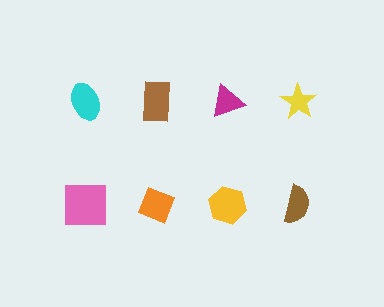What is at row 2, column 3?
A yellow hexagon.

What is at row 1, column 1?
A cyan ellipse.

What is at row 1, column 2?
A brown rectangle.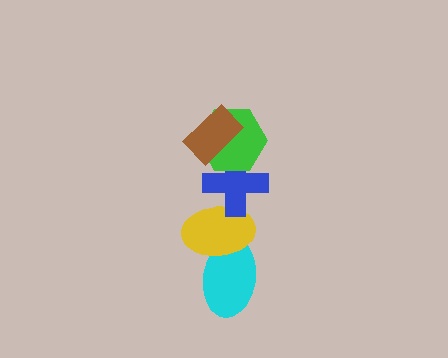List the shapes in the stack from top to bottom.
From top to bottom: the brown rectangle, the green hexagon, the blue cross, the yellow ellipse, the cyan ellipse.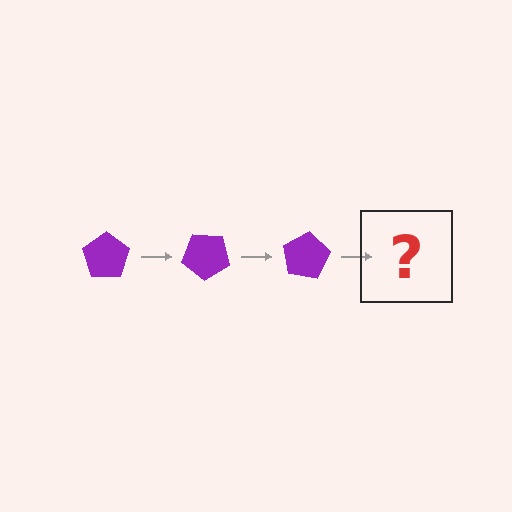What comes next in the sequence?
The next element should be a purple pentagon rotated 120 degrees.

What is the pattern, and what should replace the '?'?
The pattern is that the pentagon rotates 40 degrees each step. The '?' should be a purple pentagon rotated 120 degrees.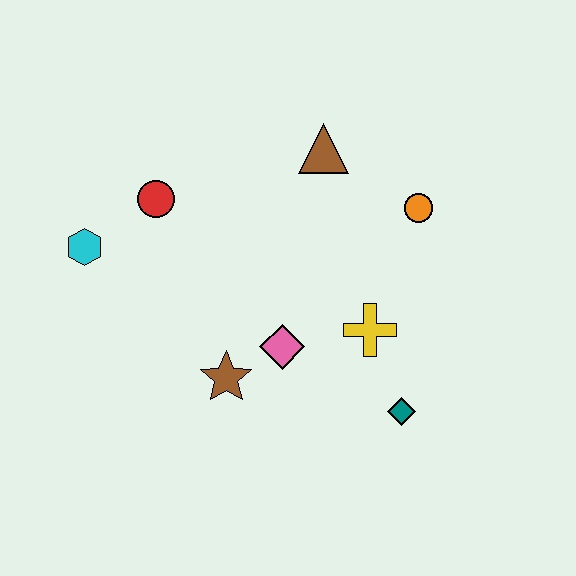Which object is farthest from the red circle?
The teal diamond is farthest from the red circle.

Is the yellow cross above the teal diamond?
Yes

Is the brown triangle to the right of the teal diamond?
No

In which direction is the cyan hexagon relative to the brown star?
The cyan hexagon is to the left of the brown star.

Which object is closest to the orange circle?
The brown triangle is closest to the orange circle.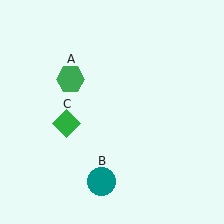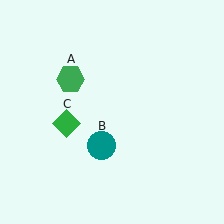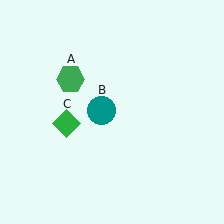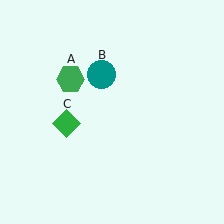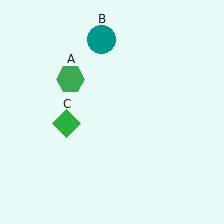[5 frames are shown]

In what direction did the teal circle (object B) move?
The teal circle (object B) moved up.